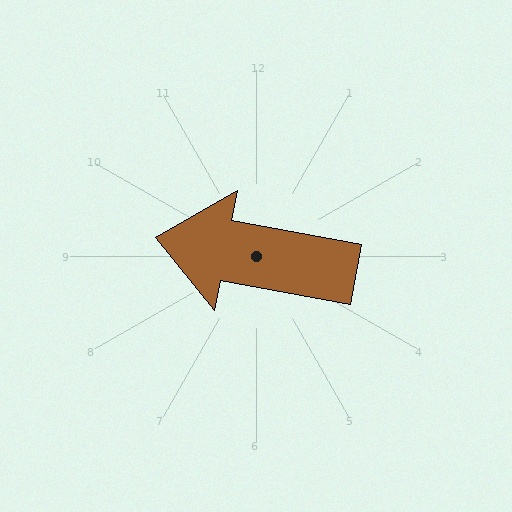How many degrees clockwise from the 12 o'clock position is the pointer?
Approximately 280 degrees.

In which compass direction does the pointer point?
West.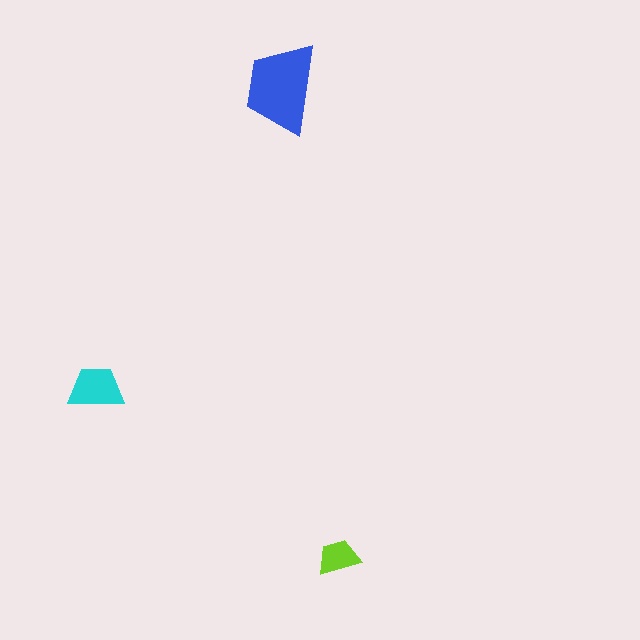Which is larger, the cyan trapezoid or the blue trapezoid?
The blue one.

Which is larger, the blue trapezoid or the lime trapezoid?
The blue one.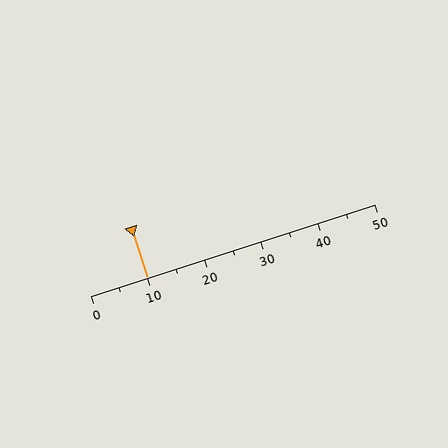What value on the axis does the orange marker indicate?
The marker indicates approximately 10.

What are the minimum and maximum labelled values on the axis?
The axis runs from 0 to 50.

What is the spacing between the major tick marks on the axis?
The major ticks are spaced 10 apart.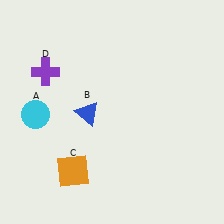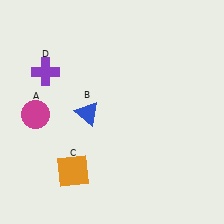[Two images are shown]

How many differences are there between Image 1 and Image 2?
There is 1 difference between the two images.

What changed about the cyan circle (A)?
In Image 1, A is cyan. In Image 2, it changed to magenta.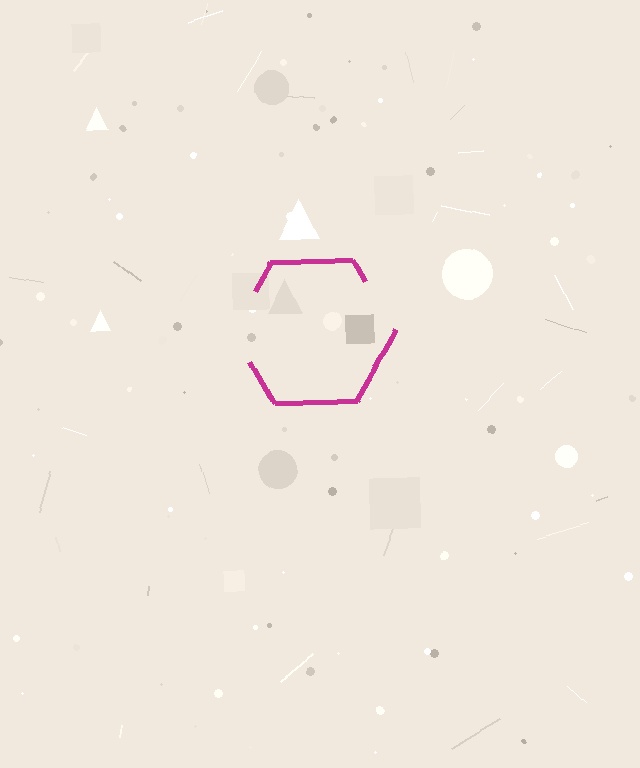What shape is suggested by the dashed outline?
The dashed outline suggests a hexagon.